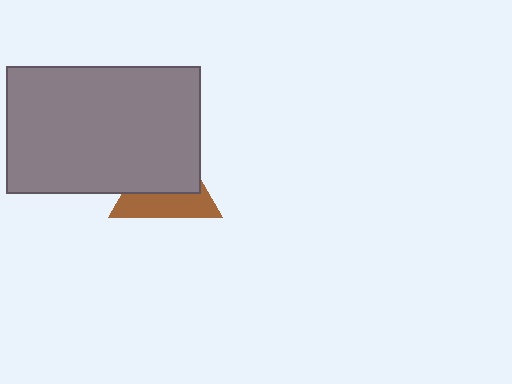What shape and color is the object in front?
The object in front is a gray rectangle.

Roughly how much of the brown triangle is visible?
A small part of it is visible (roughly 43%).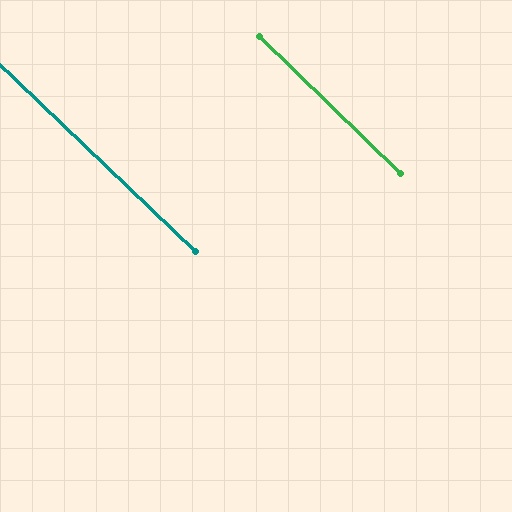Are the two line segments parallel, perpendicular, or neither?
Parallel — their directions differ by only 0.7°.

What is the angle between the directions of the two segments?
Approximately 1 degree.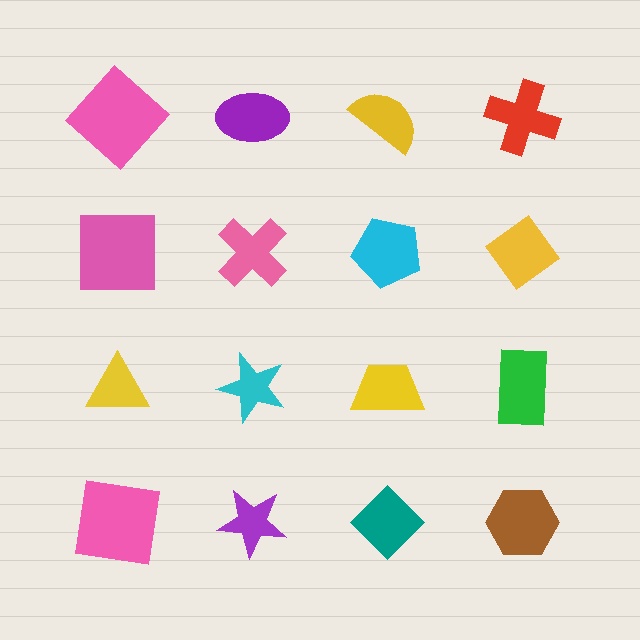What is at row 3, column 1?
A yellow triangle.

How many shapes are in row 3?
4 shapes.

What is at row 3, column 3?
A yellow trapezoid.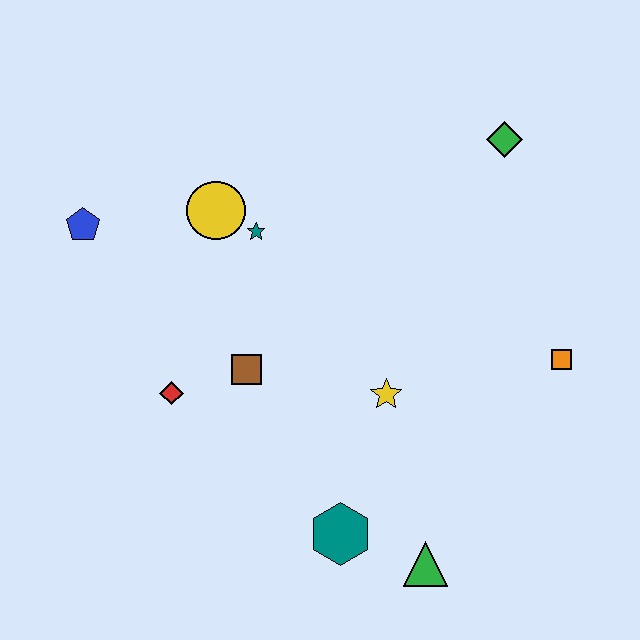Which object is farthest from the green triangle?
The blue pentagon is farthest from the green triangle.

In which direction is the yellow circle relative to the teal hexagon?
The yellow circle is above the teal hexagon.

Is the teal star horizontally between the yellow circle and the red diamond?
No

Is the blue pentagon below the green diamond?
Yes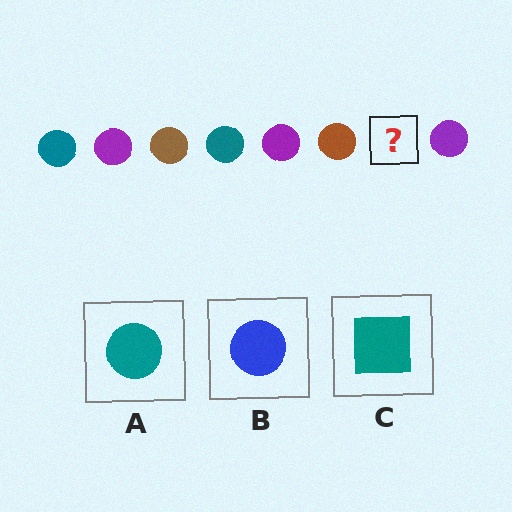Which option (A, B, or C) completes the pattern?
A.